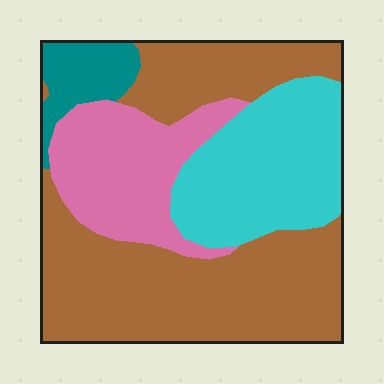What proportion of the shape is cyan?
Cyan takes up between a sixth and a third of the shape.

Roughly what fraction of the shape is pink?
Pink covers roughly 20% of the shape.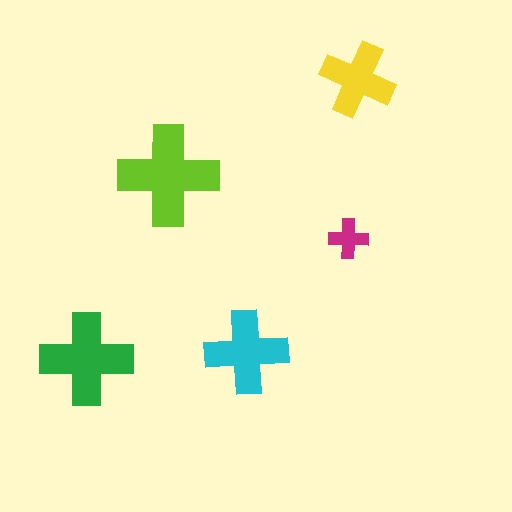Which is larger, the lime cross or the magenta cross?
The lime one.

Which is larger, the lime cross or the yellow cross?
The lime one.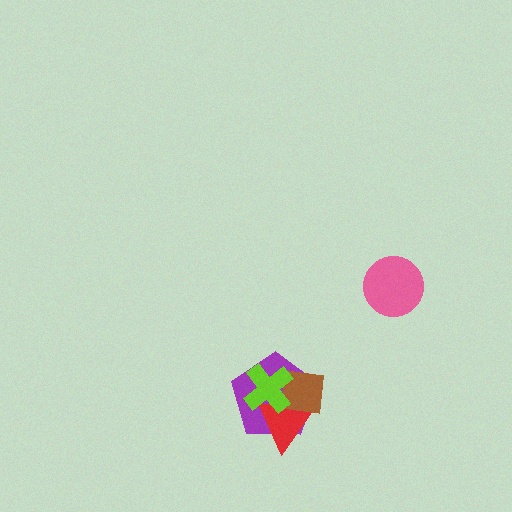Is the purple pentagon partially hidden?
Yes, it is partially covered by another shape.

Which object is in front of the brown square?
The lime cross is in front of the brown square.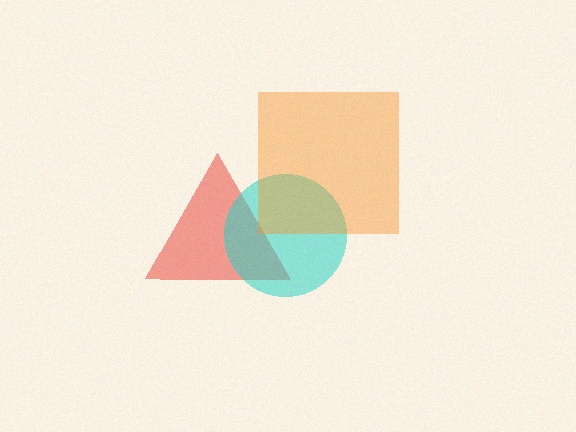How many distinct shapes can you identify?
There are 3 distinct shapes: a red triangle, a cyan circle, an orange square.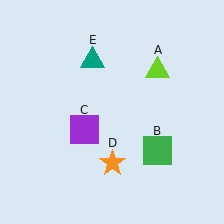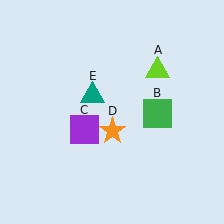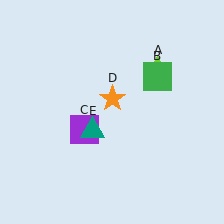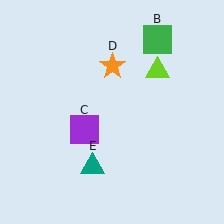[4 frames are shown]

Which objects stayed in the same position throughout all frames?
Lime triangle (object A) and purple square (object C) remained stationary.